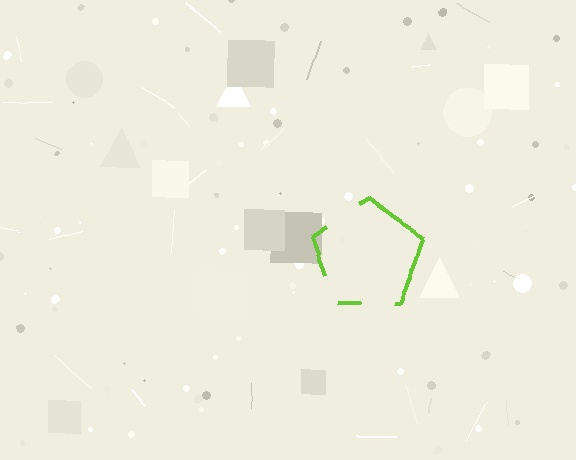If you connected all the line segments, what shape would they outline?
They would outline a pentagon.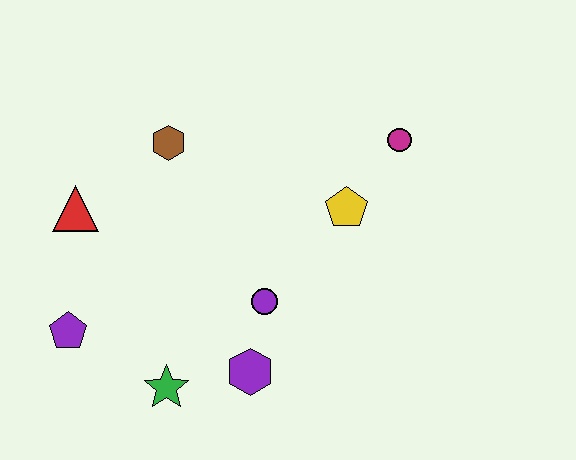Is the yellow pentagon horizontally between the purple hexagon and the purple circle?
No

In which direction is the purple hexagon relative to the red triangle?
The purple hexagon is to the right of the red triangle.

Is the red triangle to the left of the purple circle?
Yes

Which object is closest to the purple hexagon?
The purple circle is closest to the purple hexagon.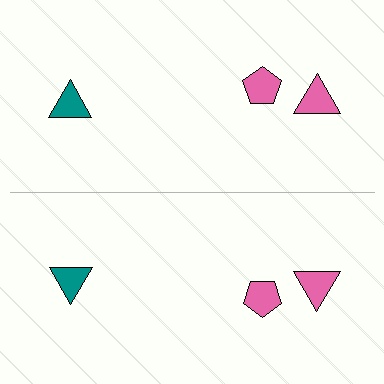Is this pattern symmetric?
Yes, this pattern has bilateral (reflection) symmetry.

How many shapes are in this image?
There are 6 shapes in this image.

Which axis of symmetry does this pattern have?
The pattern has a horizontal axis of symmetry running through the center of the image.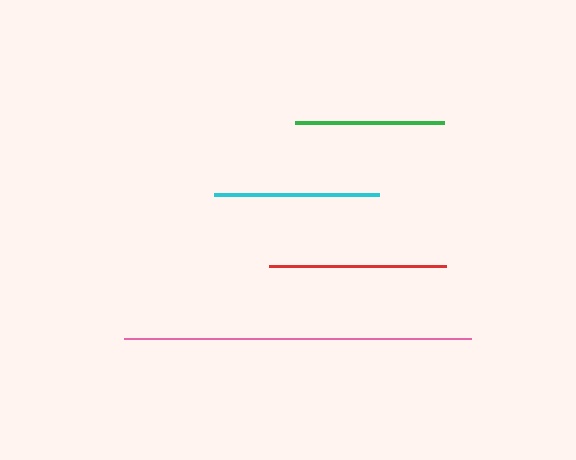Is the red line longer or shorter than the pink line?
The pink line is longer than the red line.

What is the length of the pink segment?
The pink segment is approximately 347 pixels long.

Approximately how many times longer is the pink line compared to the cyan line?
The pink line is approximately 2.1 times the length of the cyan line.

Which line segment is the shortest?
The green line is the shortest at approximately 149 pixels.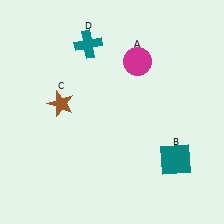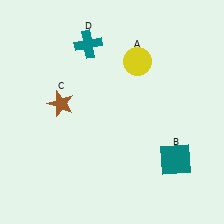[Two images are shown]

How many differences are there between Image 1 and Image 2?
There is 1 difference between the two images.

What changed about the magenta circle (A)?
In Image 1, A is magenta. In Image 2, it changed to yellow.